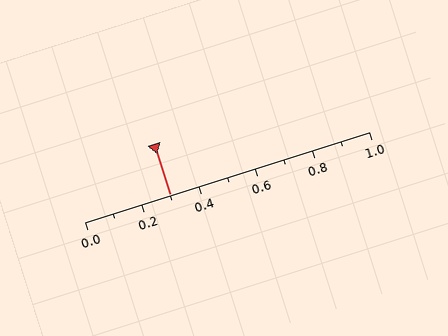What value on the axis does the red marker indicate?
The marker indicates approximately 0.3.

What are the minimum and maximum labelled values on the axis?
The axis runs from 0.0 to 1.0.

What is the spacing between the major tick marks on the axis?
The major ticks are spaced 0.2 apart.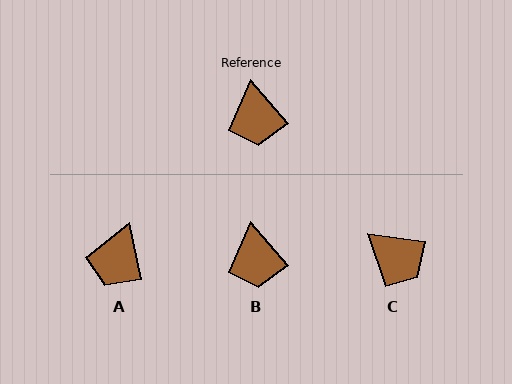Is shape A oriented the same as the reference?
No, it is off by about 29 degrees.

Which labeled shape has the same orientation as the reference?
B.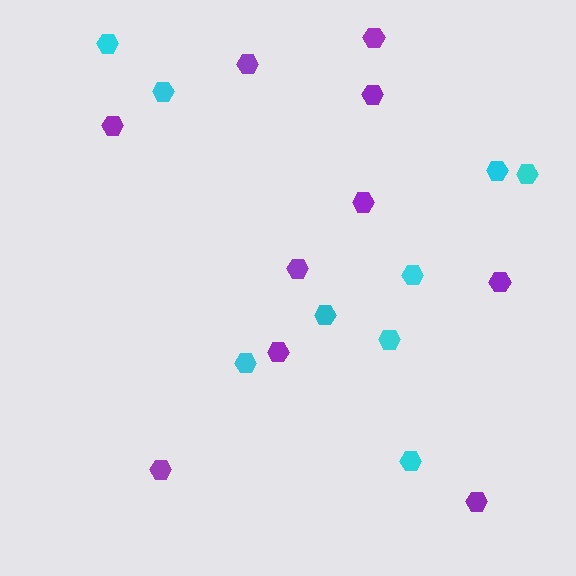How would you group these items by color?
There are 2 groups: one group of cyan hexagons (9) and one group of purple hexagons (10).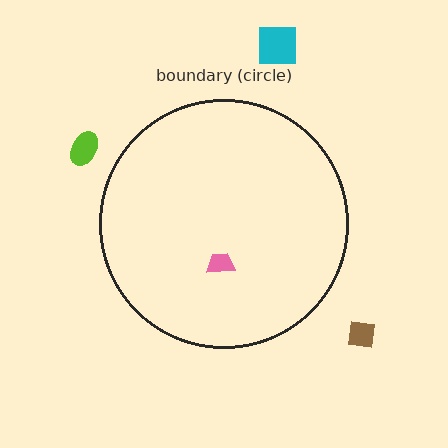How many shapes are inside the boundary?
1 inside, 3 outside.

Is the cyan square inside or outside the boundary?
Outside.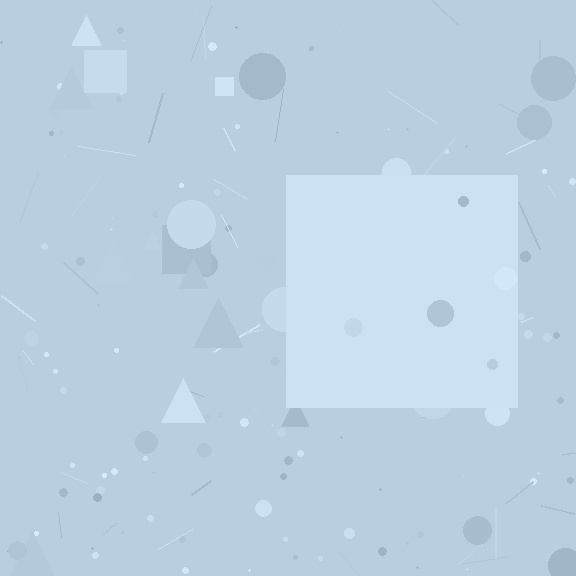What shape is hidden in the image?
A square is hidden in the image.